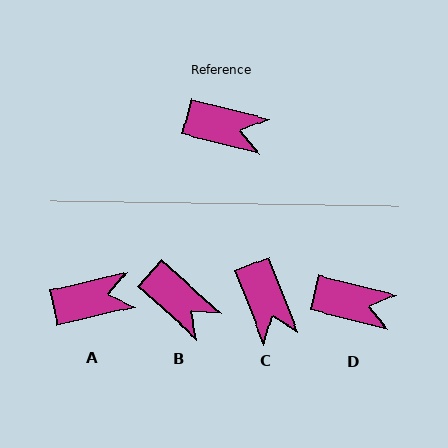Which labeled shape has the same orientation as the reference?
D.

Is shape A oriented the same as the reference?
No, it is off by about 28 degrees.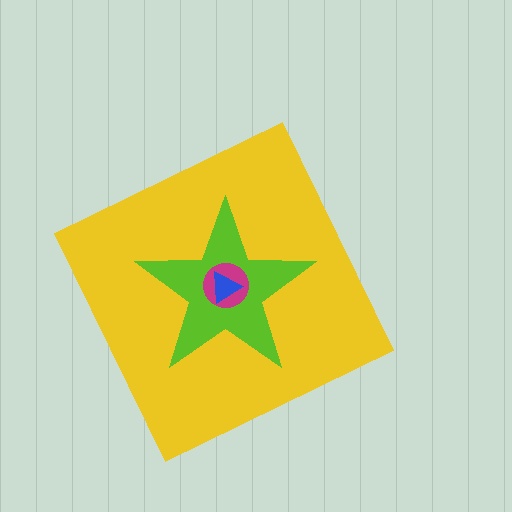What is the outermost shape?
The yellow diamond.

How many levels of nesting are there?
4.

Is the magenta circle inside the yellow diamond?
Yes.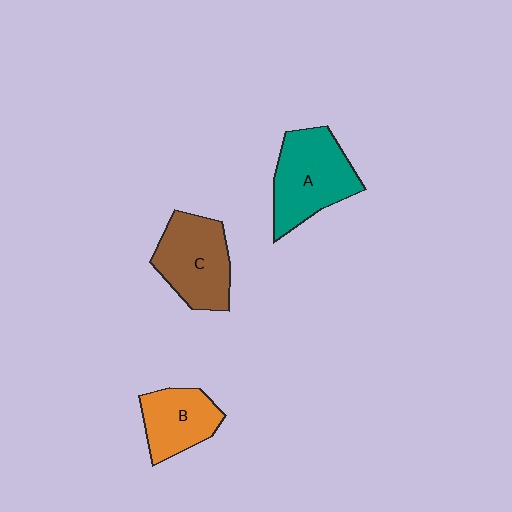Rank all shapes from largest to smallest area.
From largest to smallest: A (teal), C (brown), B (orange).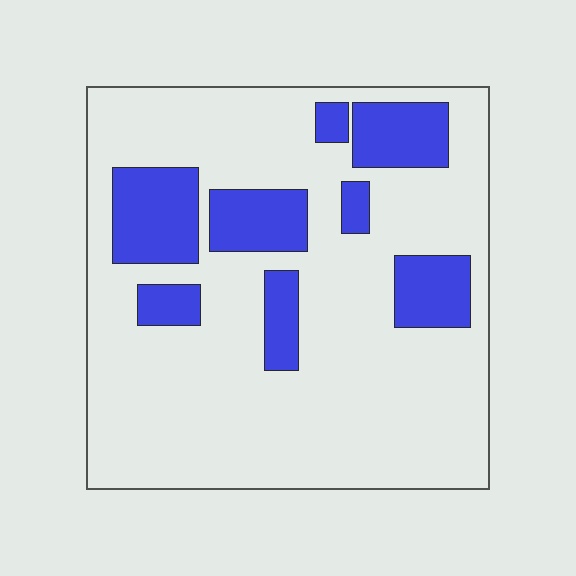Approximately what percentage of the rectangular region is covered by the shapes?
Approximately 20%.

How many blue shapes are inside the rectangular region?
8.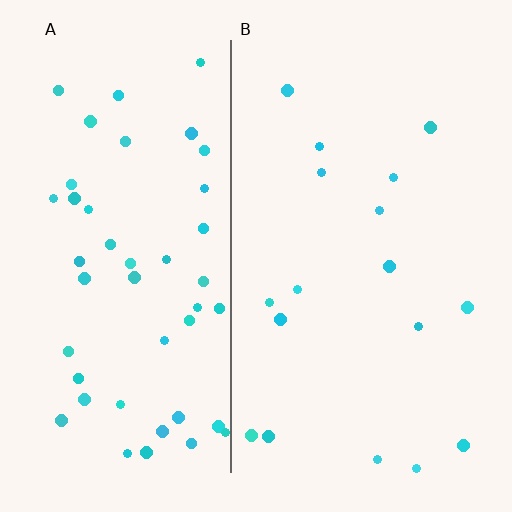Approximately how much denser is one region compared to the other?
Approximately 2.7× — region A over region B.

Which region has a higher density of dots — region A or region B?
A (the left).